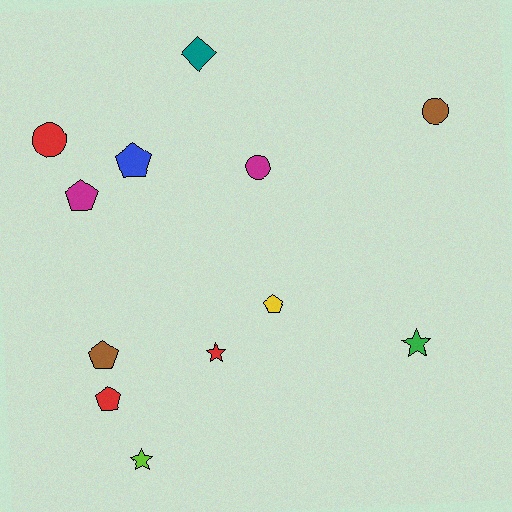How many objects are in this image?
There are 12 objects.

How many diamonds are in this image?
There is 1 diamond.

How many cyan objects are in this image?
There are no cyan objects.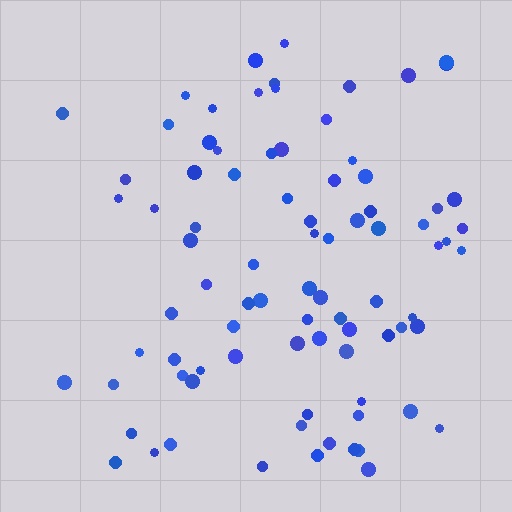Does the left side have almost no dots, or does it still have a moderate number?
Still a moderate number, just noticeably fewer than the right.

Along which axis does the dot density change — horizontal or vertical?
Horizontal.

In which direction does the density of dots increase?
From left to right, with the right side densest.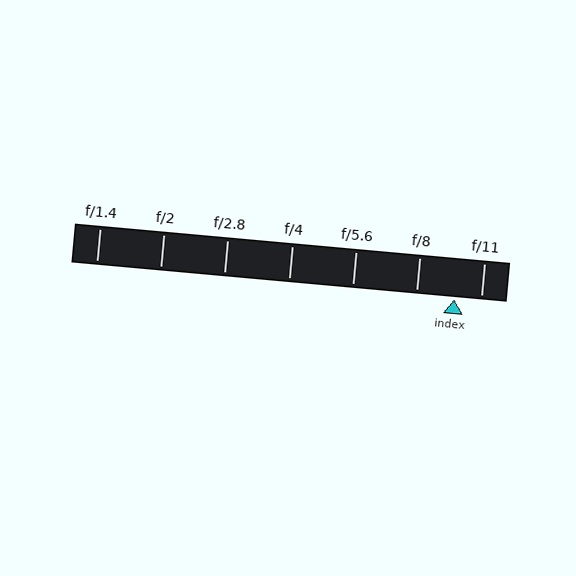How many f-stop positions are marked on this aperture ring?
There are 7 f-stop positions marked.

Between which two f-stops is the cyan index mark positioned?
The index mark is between f/8 and f/11.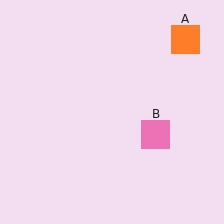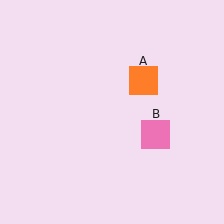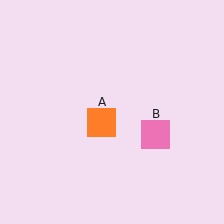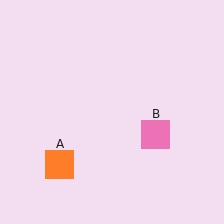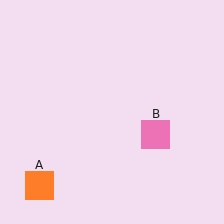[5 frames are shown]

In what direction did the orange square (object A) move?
The orange square (object A) moved down and to the left.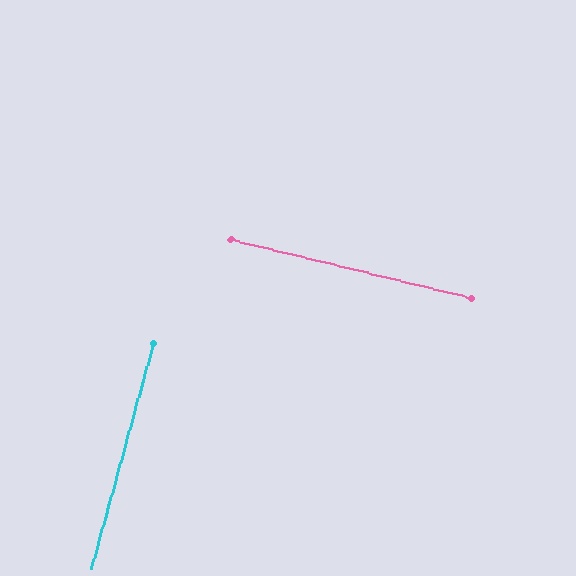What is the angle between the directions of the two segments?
Approximately 88 degrees.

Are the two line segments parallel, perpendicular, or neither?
Perpendicular — they meet at approximately 88°.